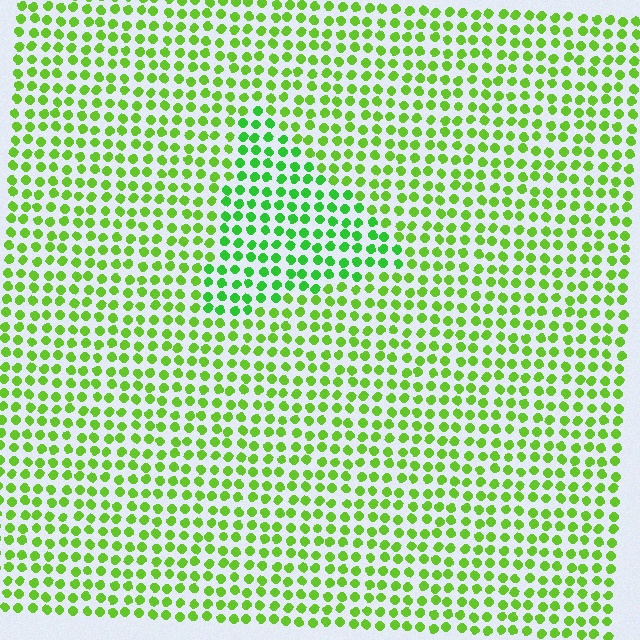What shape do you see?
I see a triangle.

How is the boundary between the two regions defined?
The boundary is defined purely by a slight shift in hue (about 25 degrees). Spacing, size, and orientation are identical on both sides.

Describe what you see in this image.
The image is filled with small lime elements in a uniform arrangement. A triangle-shaped region is visible where the elements are tinted to a slightly different hue, forming a subtle color boundary.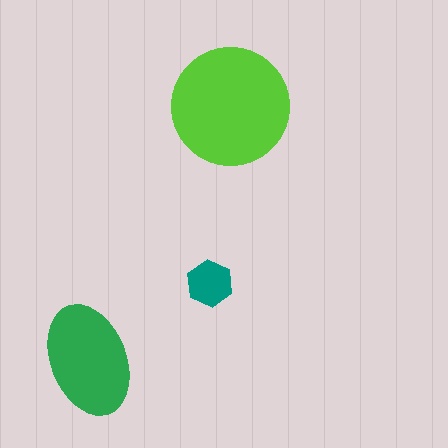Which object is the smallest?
The teal hexagon.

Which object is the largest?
The lime circle.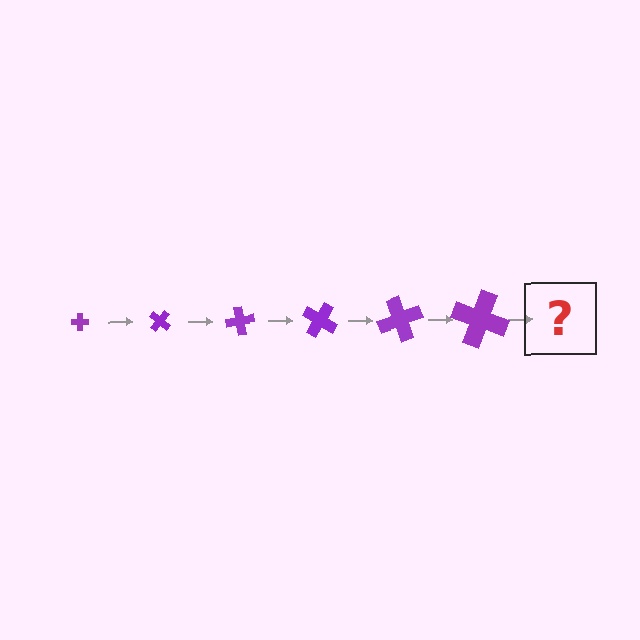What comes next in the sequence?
The next element should be a cross, larger than the previous one and rotated 240 degrees from the start.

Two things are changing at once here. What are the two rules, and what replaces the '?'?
The two rules are that the cross grows larger each step and it rotates 40 degrees each step. The '?' should be a cross, larger than the previous one and rotated 240 degrees from the start.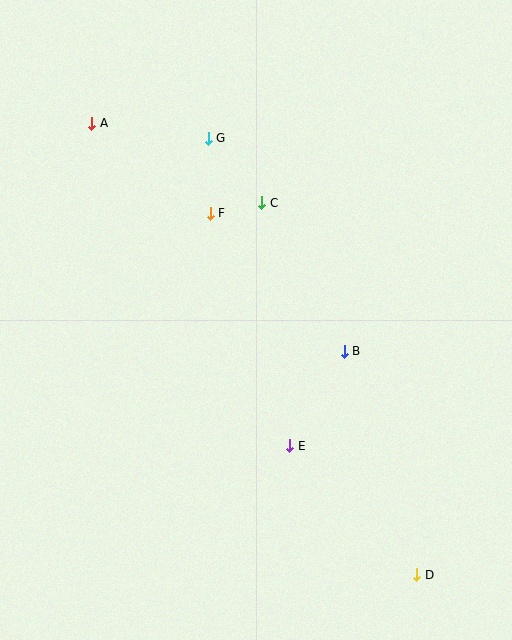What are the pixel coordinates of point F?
Point F is at (210, 214).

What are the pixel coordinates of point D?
Point D is at (417, 575).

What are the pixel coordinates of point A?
Point A is at (92, 123).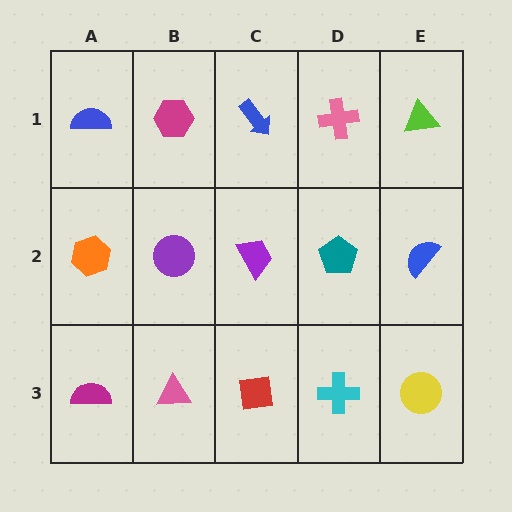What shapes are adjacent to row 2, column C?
A blue arrow (row 1, column C), a red square (row 3, column C), a purple circle (row 2, column B), a teal pentagon (row 2, column D).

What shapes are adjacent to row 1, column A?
An orange hexagon (row 2, column A), a magenta hexagon (row 1, column B).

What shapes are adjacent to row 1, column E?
A blue semicircle (row 2, column E), a pink cross (row 1, column D).